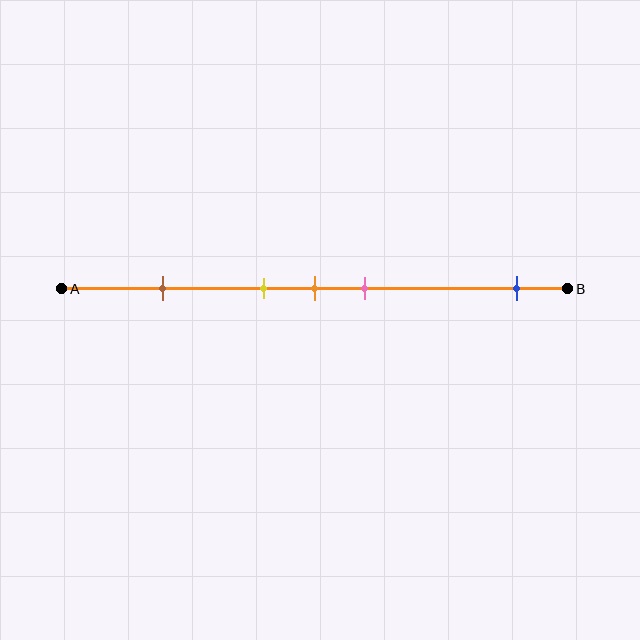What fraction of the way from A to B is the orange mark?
The orange mark is approximately 50% (0.5) of the way from A to B.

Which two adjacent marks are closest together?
The yellow and orange marks are the closest adjacent pair.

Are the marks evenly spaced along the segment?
No, the marks are not evenly spaced.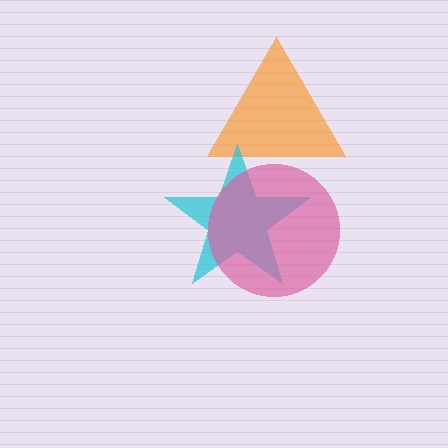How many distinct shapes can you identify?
There are 3 distinct shapes: an orange triangle, a cyan star, a pink circle.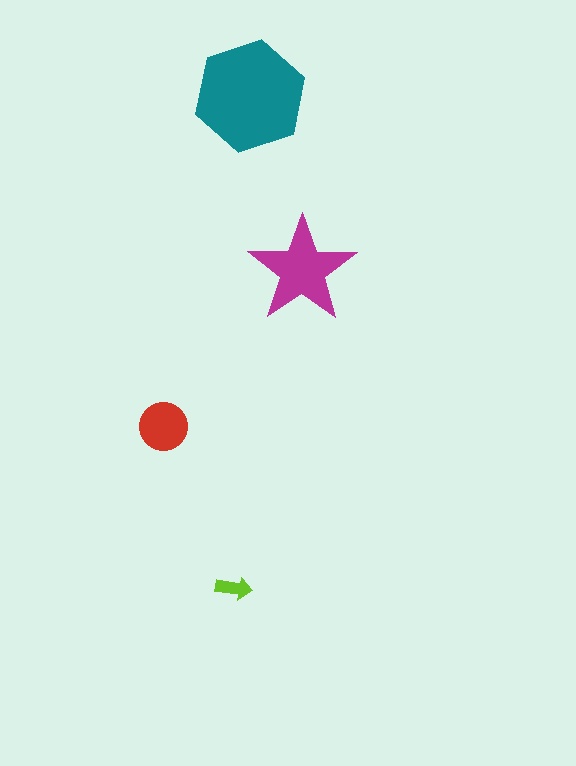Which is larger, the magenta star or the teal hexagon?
The teal hexagon.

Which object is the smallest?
The lime arrow.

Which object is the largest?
The teal hexagon.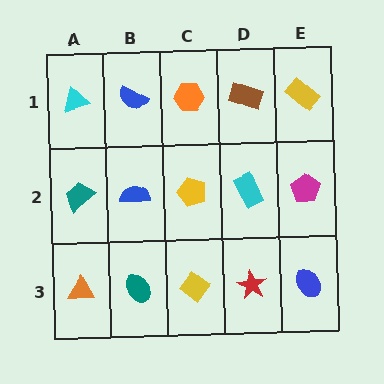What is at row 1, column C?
An orange hexagon.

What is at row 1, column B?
A blue semicircle.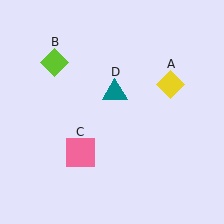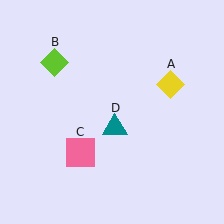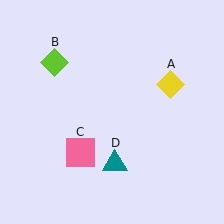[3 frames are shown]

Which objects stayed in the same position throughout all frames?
Yellow diamond (object A) and lime diamond (object B) and pink square (object C) remained stationary.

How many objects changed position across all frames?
1 object changed position: teal triangle (object D).